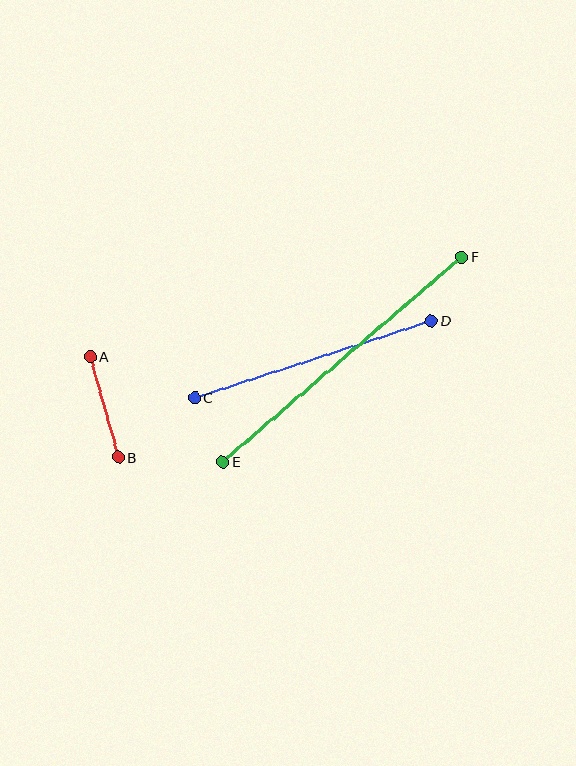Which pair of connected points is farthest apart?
Points E and F are farthest apart.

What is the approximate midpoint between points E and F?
The midpoint is at approximately (342, 359) pixels.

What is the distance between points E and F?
The distance is approximately 315 pixels.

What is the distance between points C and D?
The distance is approximately 249 pixels.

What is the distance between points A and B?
The distance is approximately 104 pixels.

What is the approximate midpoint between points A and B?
The midpoint is at approximately (104, 407) pixels.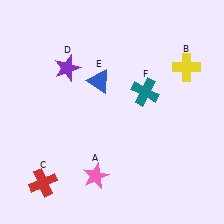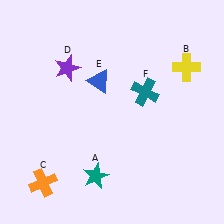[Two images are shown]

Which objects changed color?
A changed from pink to teal. C changed from red to orange.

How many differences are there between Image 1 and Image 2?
There are 2 differences between the two images.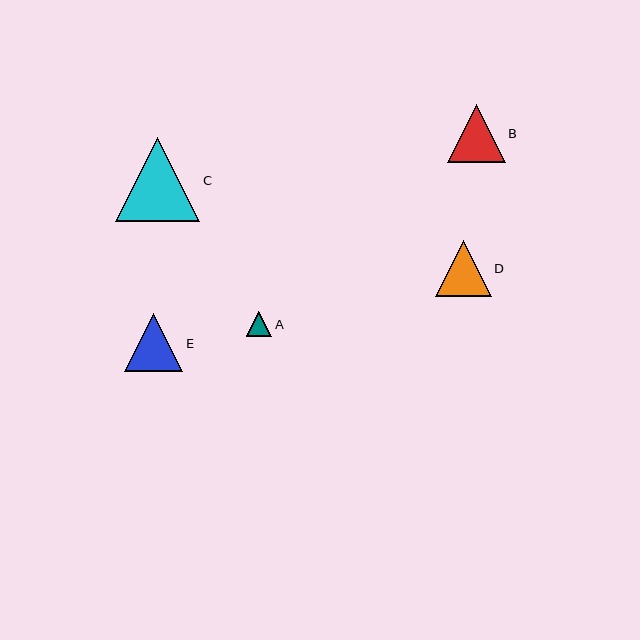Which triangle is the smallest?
Triangle A is the smallest with a size of approximately 25 pixels.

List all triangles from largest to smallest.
From largest to smallest: C, B, E, D, A.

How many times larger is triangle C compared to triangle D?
Triangle C is approximately 1.5 times the size of triangle D.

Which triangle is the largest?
Triangle C is the largest with a size of approximately 84 pixels.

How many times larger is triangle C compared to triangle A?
Triangle C is approximately 3.3 times the size of triangle A.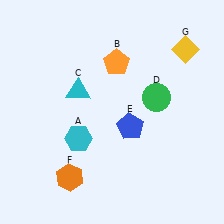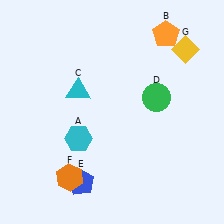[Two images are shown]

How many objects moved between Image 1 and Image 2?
2 objects moved between the two images.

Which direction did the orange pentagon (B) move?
The orange pentagon (B) moved right.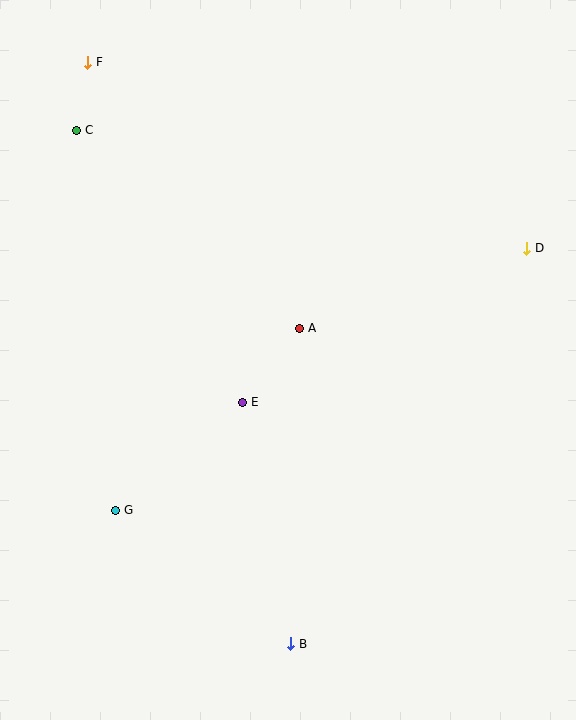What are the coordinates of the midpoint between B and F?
The midpoint between B and F is at (189, 353).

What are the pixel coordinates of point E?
Point E is at (243, 402).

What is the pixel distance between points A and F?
The distance between A and F is 340 pixels.